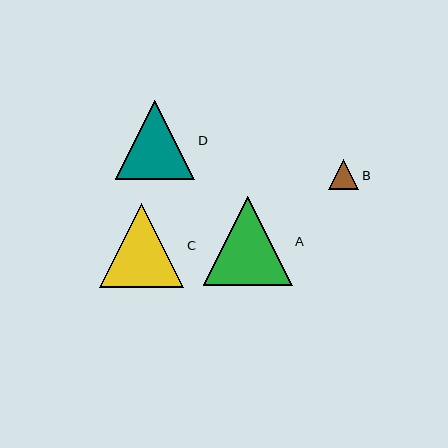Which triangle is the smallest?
Triangle B is the smallest with a size of approximately 31 pixels.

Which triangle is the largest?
Triangle A is the largest with a size of approximately 89 pixels.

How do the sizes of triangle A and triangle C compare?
Triangle A and triangle C are approximately the same size.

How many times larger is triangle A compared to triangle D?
Triangle A is approximately 1.1 times the size of triangle D.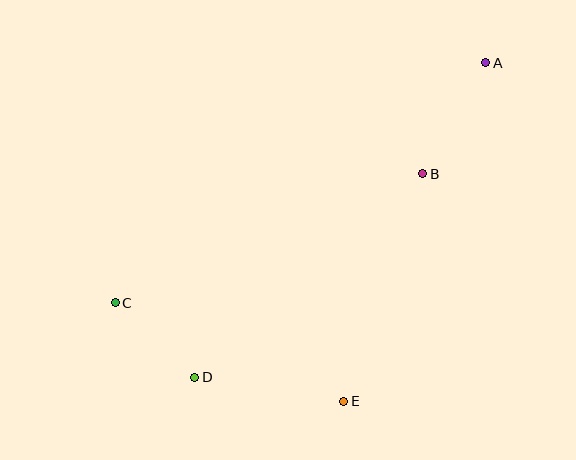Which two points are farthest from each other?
Points A and C are farthest from each other.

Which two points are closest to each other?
Points C and D are closest to each other.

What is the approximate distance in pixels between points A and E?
The distance between A and E is approximately 367 pixels.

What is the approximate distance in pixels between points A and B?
The distance between A and B is approximately 127 pixels.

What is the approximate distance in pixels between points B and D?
The distance between B and D is approximately 306 pixels.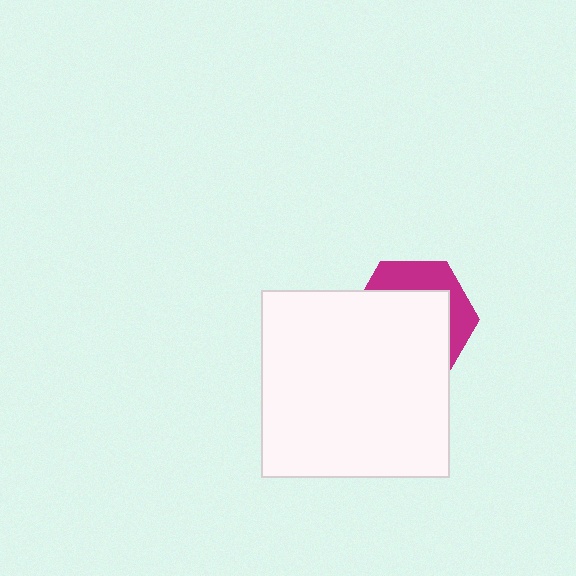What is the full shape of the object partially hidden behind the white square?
The partially hidden object is a magenta hexagon.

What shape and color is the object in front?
The object in front is a white square.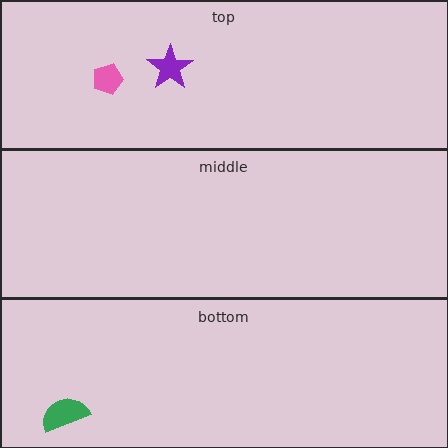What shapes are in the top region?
The pink pentagon, the purple star.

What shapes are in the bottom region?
The green semicircle.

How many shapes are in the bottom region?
1.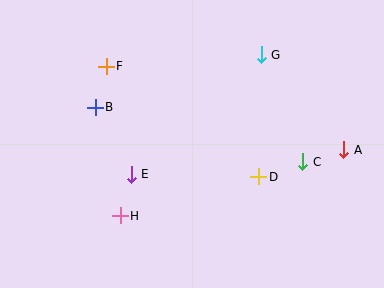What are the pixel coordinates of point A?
Point A is at (344, 150).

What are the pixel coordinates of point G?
Point G is at (261, 55).